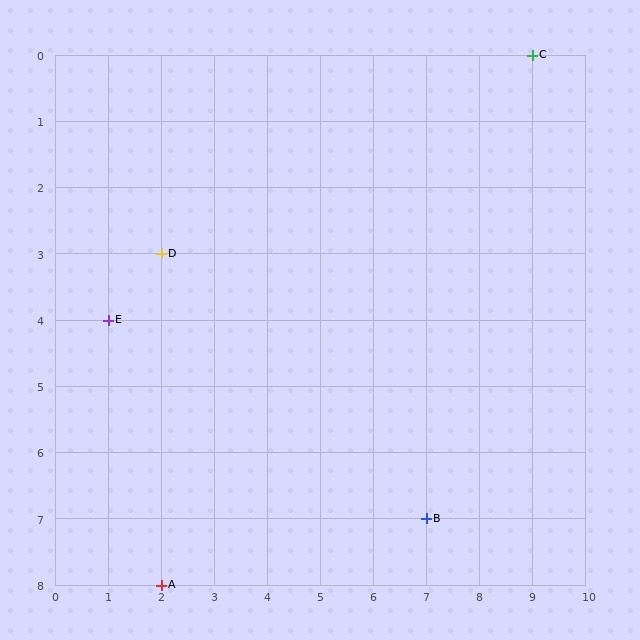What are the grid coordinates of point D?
Point D is at grid coordinates (2, 3).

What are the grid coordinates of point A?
Point A is at grid coordinates (2, 8).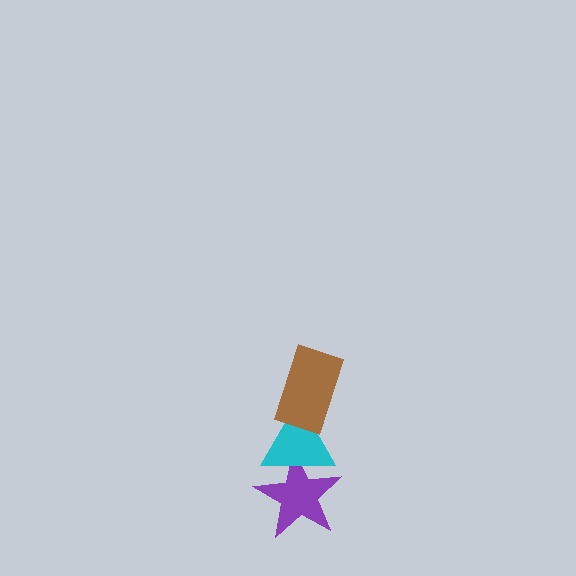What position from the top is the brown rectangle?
The brown rectangle is 1st from the top.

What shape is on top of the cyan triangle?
The brown rectangle is on top of the cyan triangle.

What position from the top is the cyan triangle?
The cyan triangle is 2nd from the top.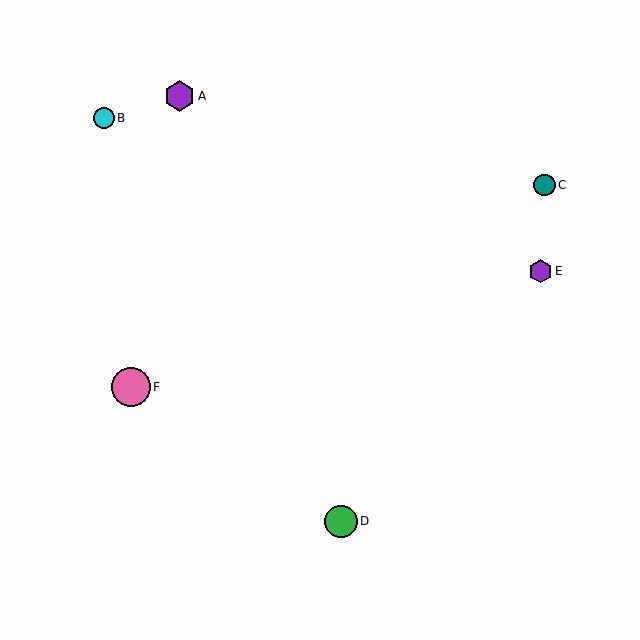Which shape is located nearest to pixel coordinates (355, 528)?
The green circle (labeled D) at (341, 521) is nearest to that location.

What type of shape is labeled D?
Shape D is a green circle.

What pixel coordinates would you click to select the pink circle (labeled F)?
Click at (131, 387) to select the pink circle F.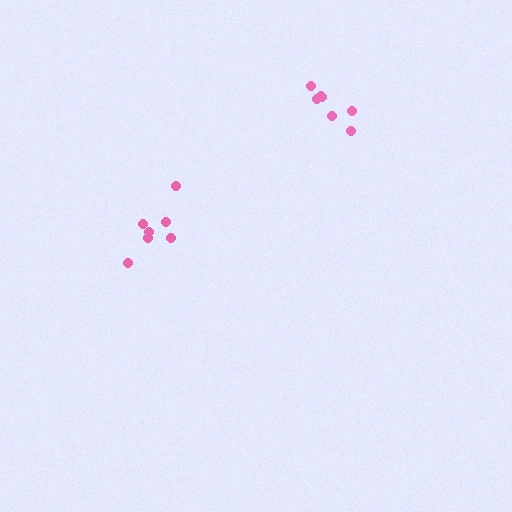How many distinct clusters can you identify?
There are 2 distinct clusters.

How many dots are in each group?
Group 1: 7 dots, Group 2: 7 dots (14 total).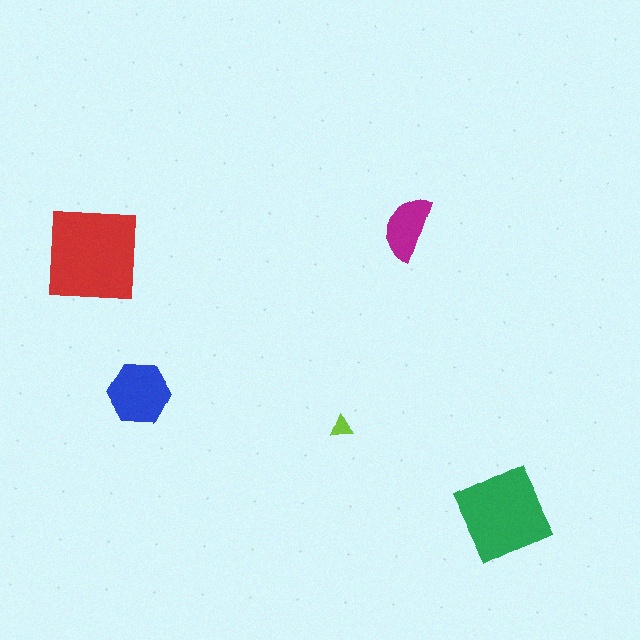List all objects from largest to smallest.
The red square, the green square, the blue hexagon, the magenta semicircle, the lime triangle.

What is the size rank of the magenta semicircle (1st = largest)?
4th.